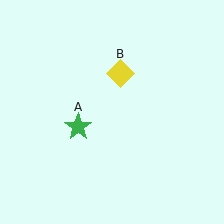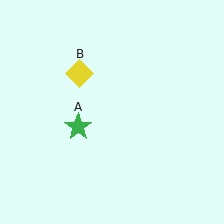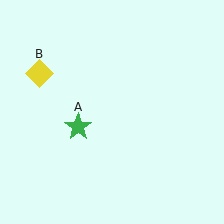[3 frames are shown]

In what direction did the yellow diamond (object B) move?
The yellow diamond (object B) moved left.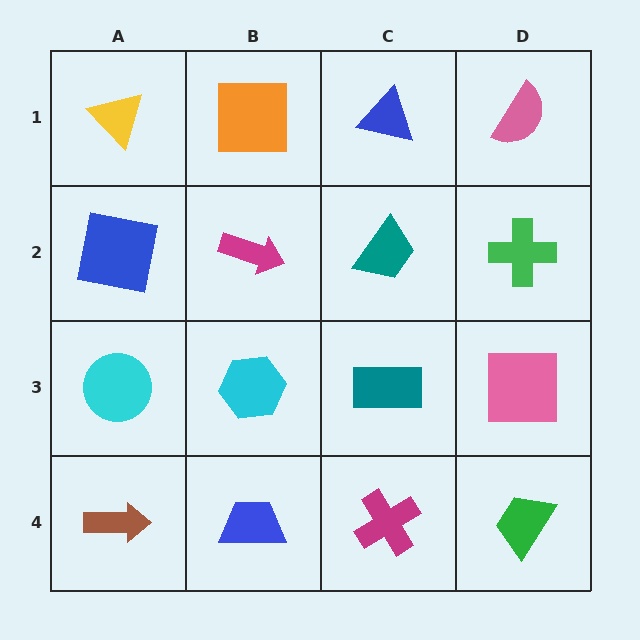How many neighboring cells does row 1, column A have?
2.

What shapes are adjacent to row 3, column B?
A magenta arrow (row 2, column B), a blue trapezoid (row 4, column B), a cyan circle (row 3, column A), a teal rectangle (row 3, column C).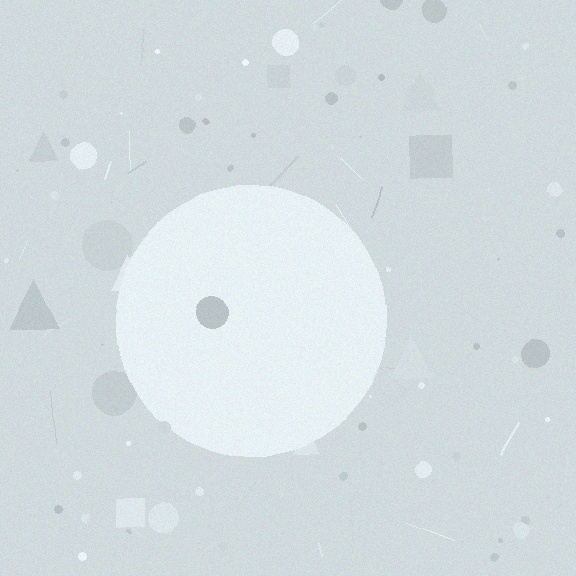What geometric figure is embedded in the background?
A circle is embedded in the background.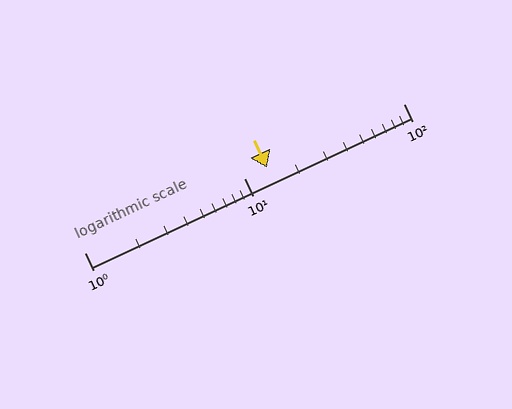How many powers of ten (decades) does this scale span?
The scale spans 2 decades, from 1 to 100.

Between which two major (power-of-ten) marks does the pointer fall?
The pointer is between 10 and 100.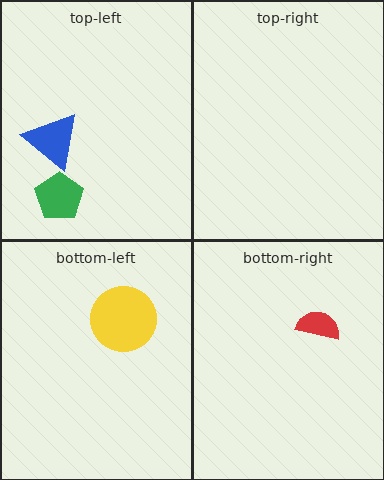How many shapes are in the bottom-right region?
1.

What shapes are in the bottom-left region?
The yellow circle.